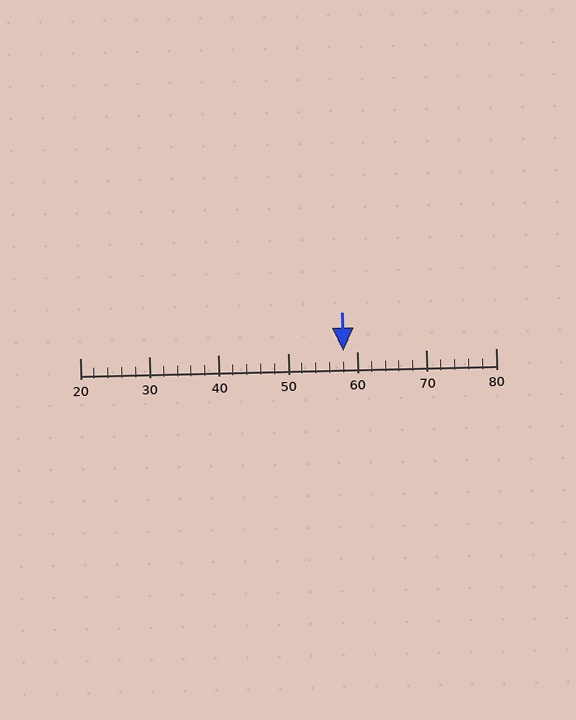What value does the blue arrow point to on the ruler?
The blue arrow points to approximately 58.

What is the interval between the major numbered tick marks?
The major tick marks are spaced 10 units apart.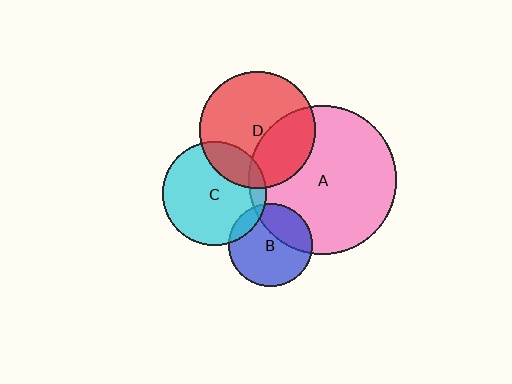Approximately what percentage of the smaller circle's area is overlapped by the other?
Approximately 10%.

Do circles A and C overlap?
Yes.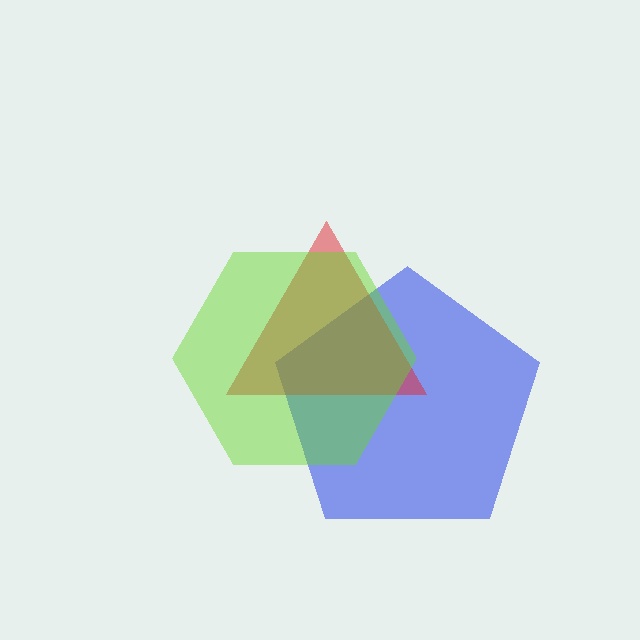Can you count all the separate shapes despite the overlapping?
Yes, there are 3 separate shapes.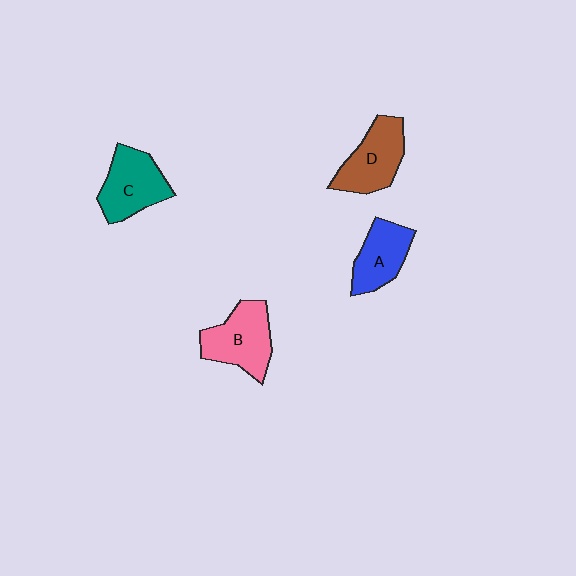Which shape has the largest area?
Shape B (pink).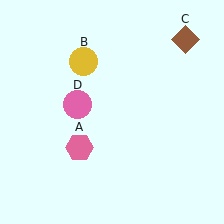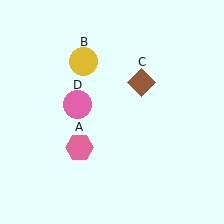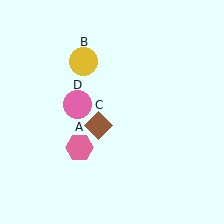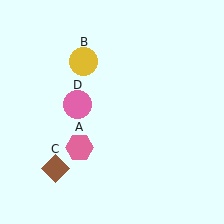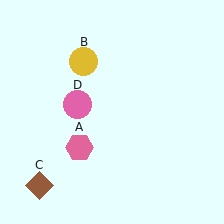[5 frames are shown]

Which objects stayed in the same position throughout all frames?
Pink hexagon (object A) and yellow circle (object B) and pink circle (object D) remained stationary.